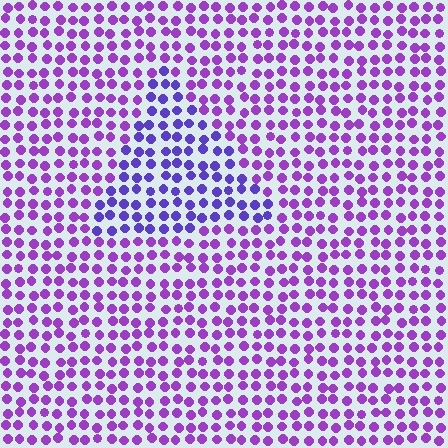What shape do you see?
I see a triangle.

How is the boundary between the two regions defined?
The boundary is defined purely by a slight shift in hue (about 29 degrees). Spacing, size, and orientation are identical on both sides.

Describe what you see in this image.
The image is filled with small purple elements in a uniform arrangement. A triangle-shaped region is visible where the elements are tinted to a slightly different hue, forming a subtle color boundary.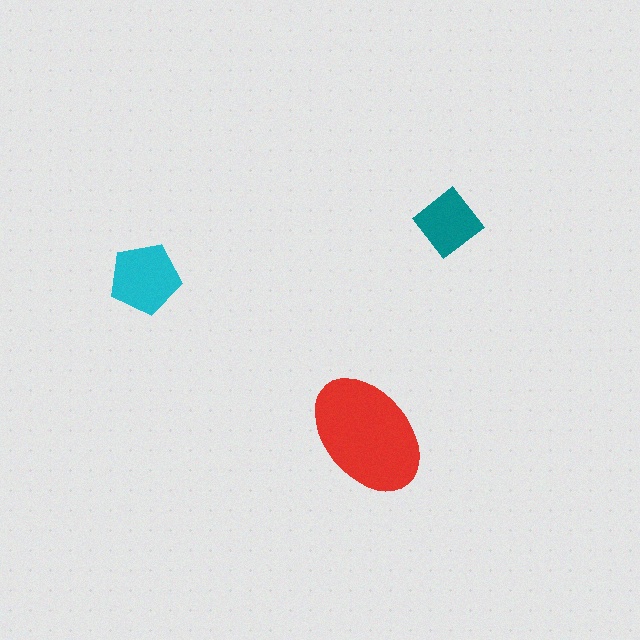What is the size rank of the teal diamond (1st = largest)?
3rd.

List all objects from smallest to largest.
The teal diamond, the cyan pentagon, the red ellipse.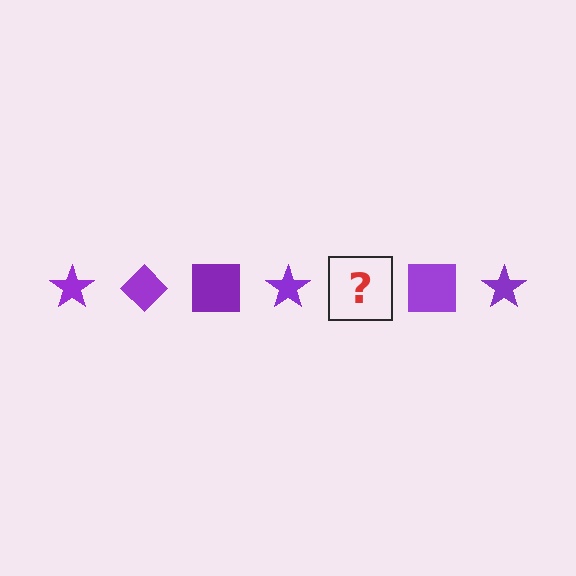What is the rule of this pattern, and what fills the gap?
The rule is that the pattern cycles through star, diamond, square shapes in purple. The gap should be filled with a purple diamond.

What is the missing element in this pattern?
The missing element is a purple diamond.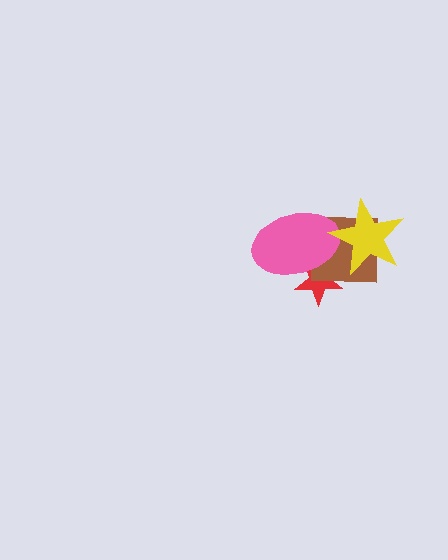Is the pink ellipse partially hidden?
Yes, it is partially covered by another shape.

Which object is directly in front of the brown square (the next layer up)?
The pink ellipse is directly in front of the brown square.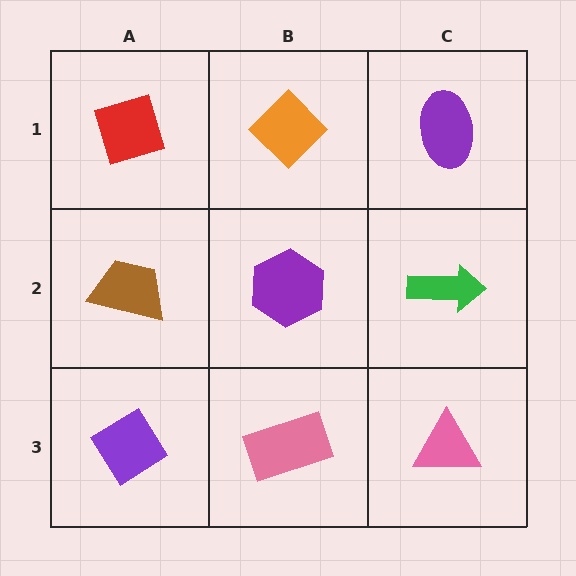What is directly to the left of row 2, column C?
A purple hexagon.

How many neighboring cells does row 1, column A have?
2.